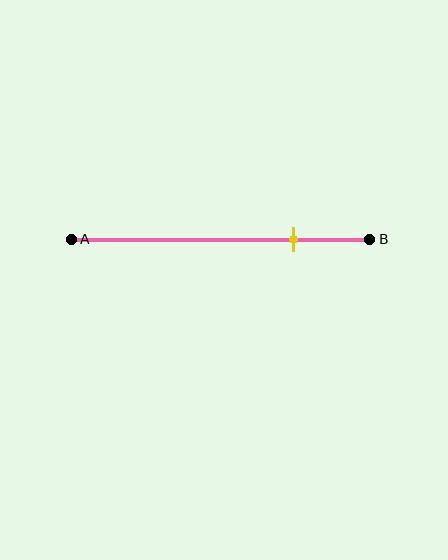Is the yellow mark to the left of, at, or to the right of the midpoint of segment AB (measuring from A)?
The yellow mark is to the right of the midpoint of segment AB.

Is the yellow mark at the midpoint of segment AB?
No, the mark is at about 75% from A, not at the 50% midpoint.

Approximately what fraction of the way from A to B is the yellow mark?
The yellow mark is approximately 75% of the way from A to B.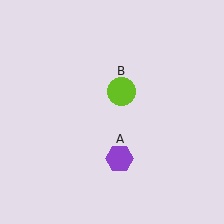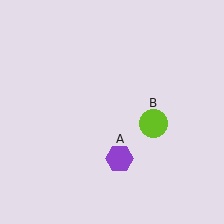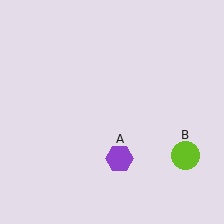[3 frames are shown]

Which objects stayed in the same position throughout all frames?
Purple hexagon (object A) remained stationary.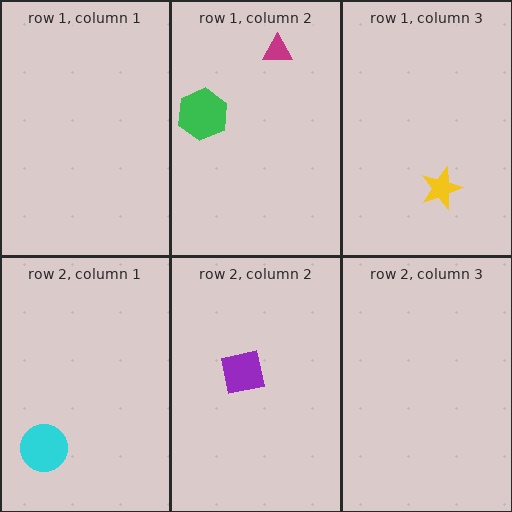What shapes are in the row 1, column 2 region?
The magenta triangle, the green hexagon.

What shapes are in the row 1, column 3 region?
The yellow star.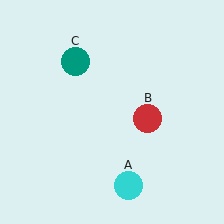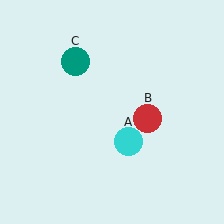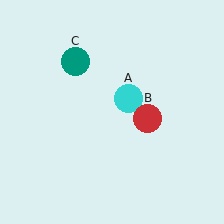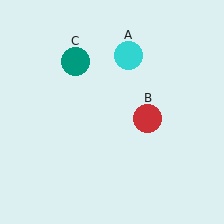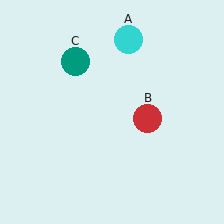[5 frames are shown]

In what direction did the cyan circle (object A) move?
The cyan circle (object A) moved up.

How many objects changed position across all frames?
1 object changed position: cyan circle (object A).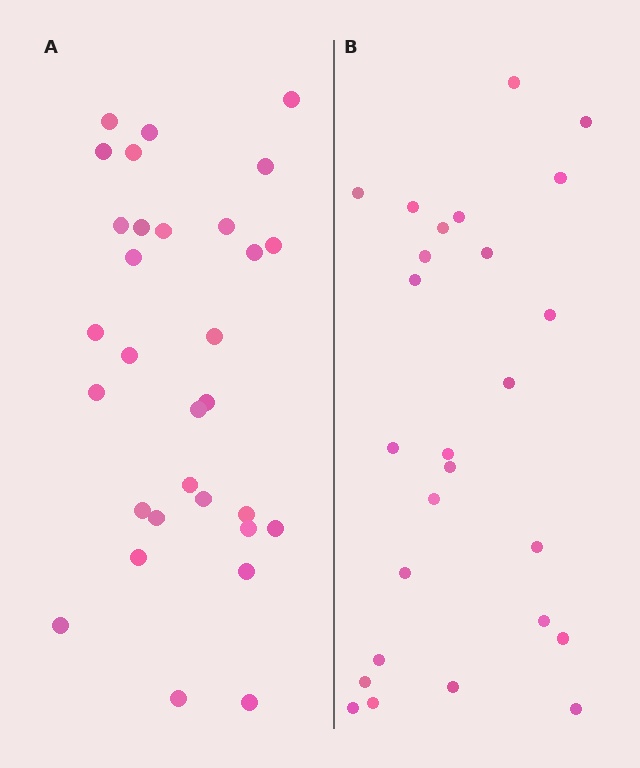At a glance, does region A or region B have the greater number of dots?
Region A (the left region) has more dots.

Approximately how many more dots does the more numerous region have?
Region A has about 5 more dots than region B.